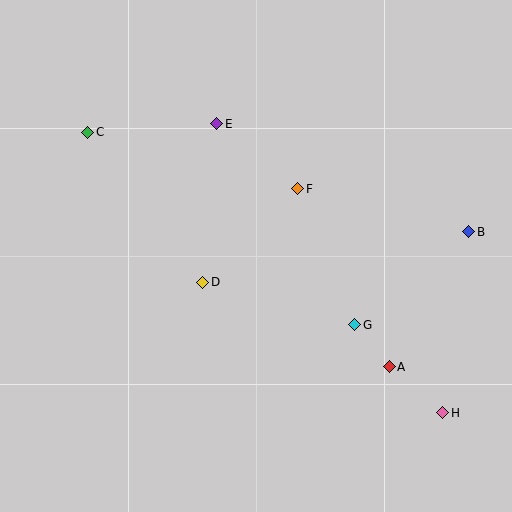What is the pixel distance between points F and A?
The distance between F and A is 200 pixels.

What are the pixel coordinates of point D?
Point D is at (203, 282).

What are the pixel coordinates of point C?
Point C is at (88, 132).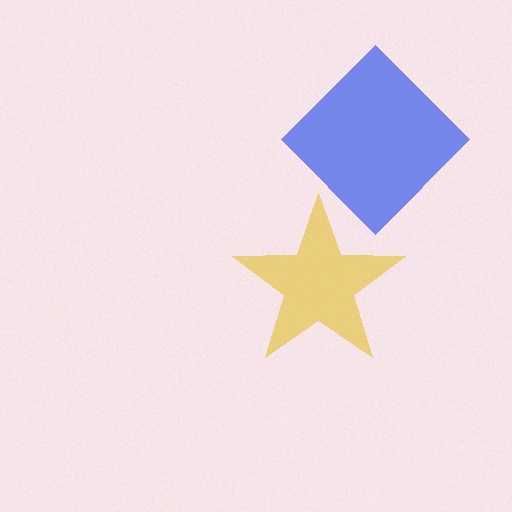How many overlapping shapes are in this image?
There are 2 overlapping shapes in the image.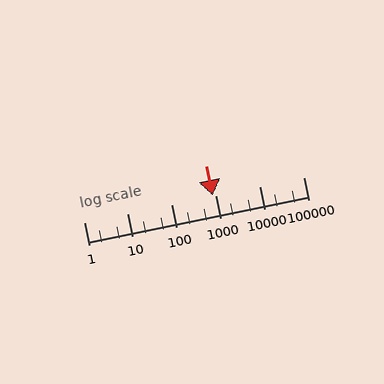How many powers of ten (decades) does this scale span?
The scale spans 5 decades, from 1 to 100000.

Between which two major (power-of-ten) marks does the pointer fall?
The pointer is between 100 and 1000.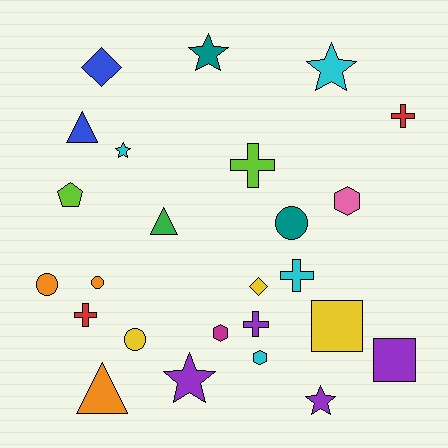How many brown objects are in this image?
There are no brown objects.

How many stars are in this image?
There are 5 stars.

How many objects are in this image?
There are 25 objects.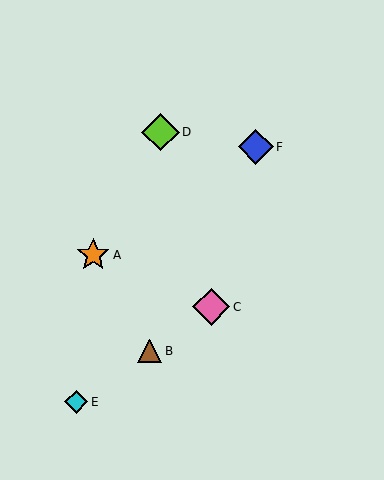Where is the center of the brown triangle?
The center of the brown triangle is at (150, 351).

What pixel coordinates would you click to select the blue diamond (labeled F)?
Click at (256, 147) to select the blue diamond F.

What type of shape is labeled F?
Shape F is a blue diamond.